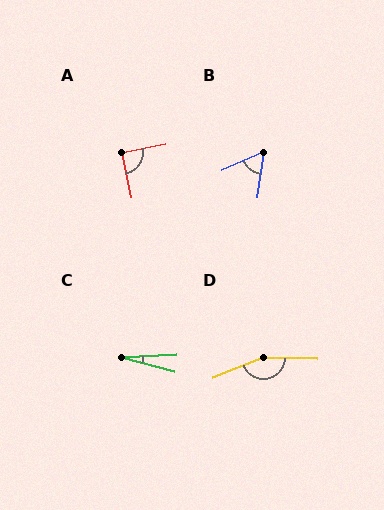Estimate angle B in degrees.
Approximately 59 degrees.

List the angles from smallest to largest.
C (18°), B (59°), A (90°), D (157°).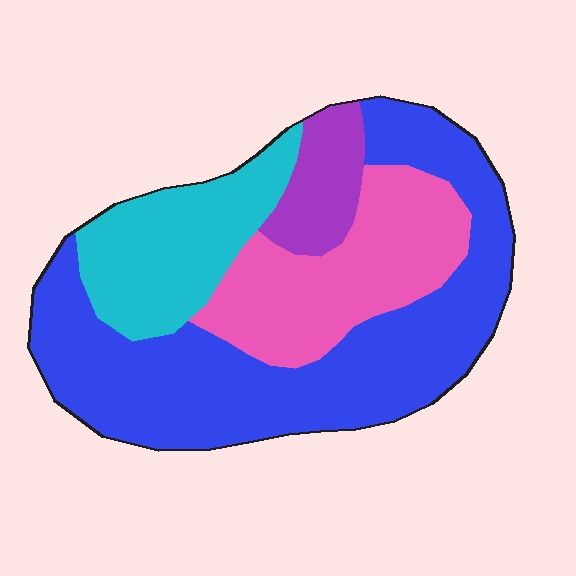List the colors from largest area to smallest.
From largest to smallest: blue, pink, cyan, purple.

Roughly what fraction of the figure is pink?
Pink covers around 25% of the figure.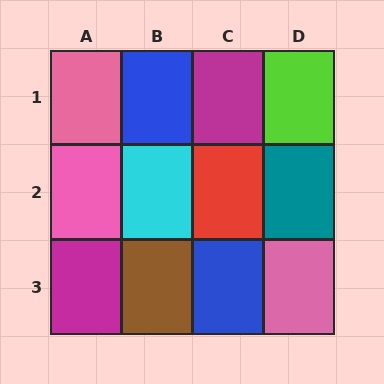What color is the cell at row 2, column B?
Cyan.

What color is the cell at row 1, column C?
Magenta.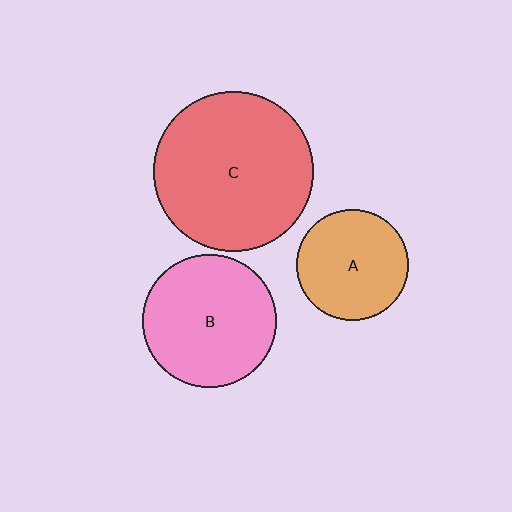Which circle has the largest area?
Circle C (red).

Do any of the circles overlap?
No, none of the circles overlap.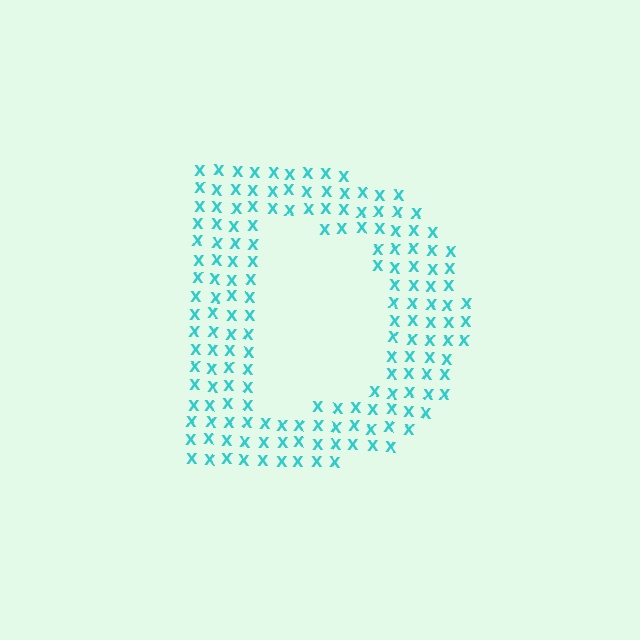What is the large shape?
The large shape is the letter D.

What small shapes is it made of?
It is made of small letter X's.